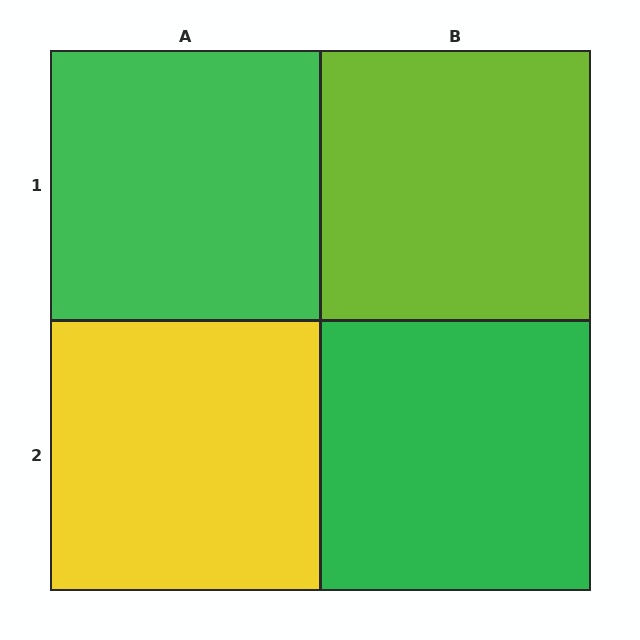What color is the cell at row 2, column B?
Green.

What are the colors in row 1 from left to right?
Green, lime.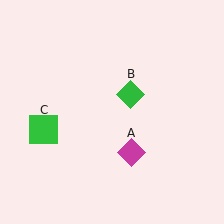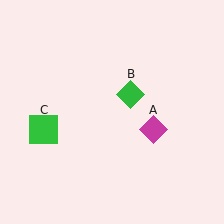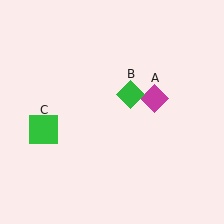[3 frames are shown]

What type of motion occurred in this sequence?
The magenta diamond (object A) rotated counterclockwise around the center of the scene.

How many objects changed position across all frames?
1 object changed position: magenta diamond (object A).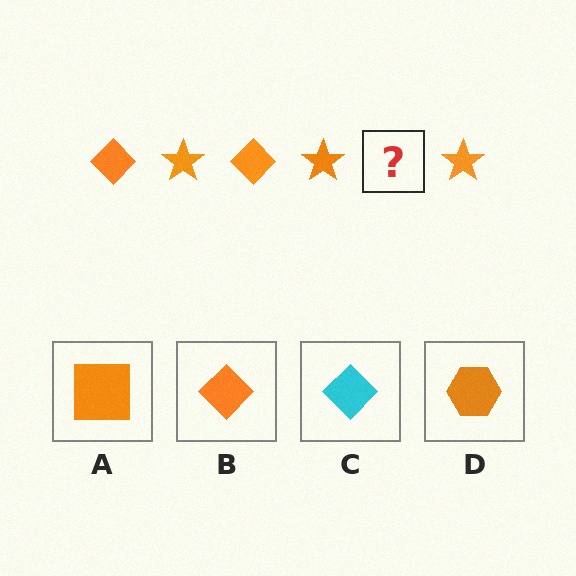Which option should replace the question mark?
Option B.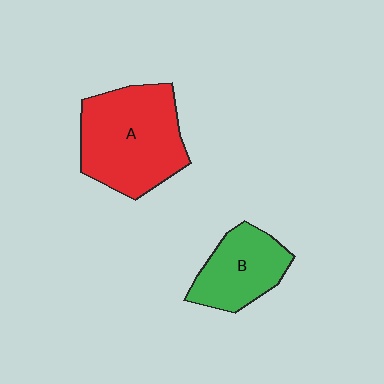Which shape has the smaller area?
Shape B (green).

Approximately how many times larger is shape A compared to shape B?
Approximately 1.7 times.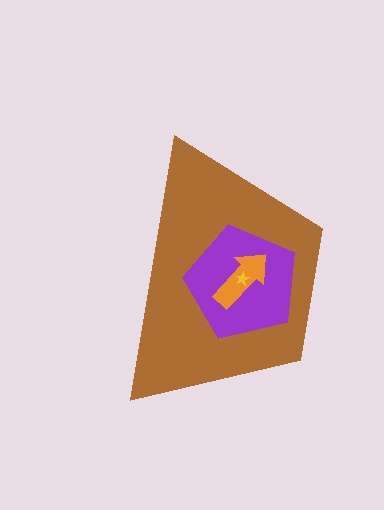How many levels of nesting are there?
4.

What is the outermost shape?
The brown trapezoid.